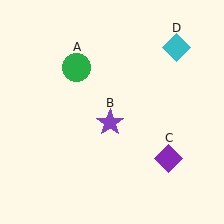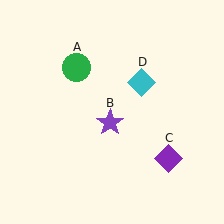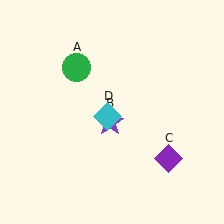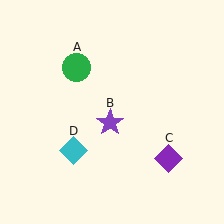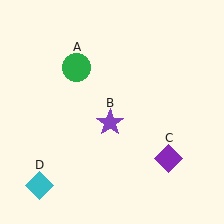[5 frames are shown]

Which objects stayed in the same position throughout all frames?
Green circle (object A) and purple star (object B) and purple diamond (object C) remained stationary.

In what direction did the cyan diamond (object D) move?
The cyan diamond (object D) moved down and to the left.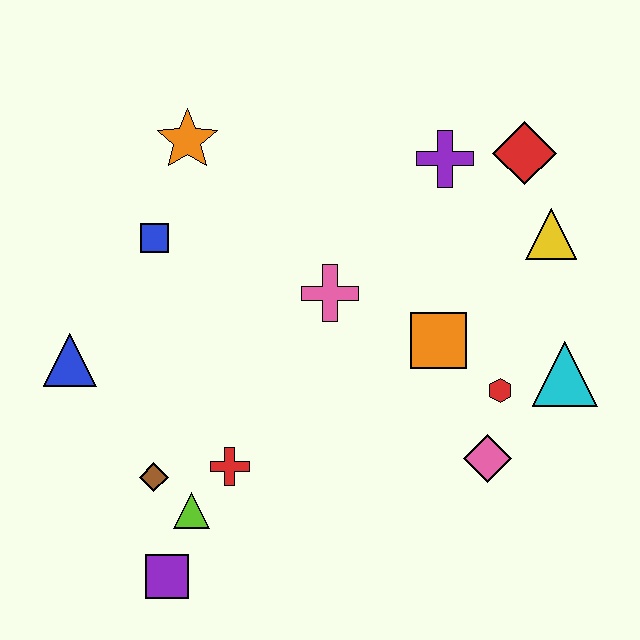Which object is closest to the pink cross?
The orange square is closest to the pink cross.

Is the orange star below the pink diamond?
No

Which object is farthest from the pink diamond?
The orange star is farthest from the pink diamond.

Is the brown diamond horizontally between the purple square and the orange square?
No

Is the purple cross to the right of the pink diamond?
No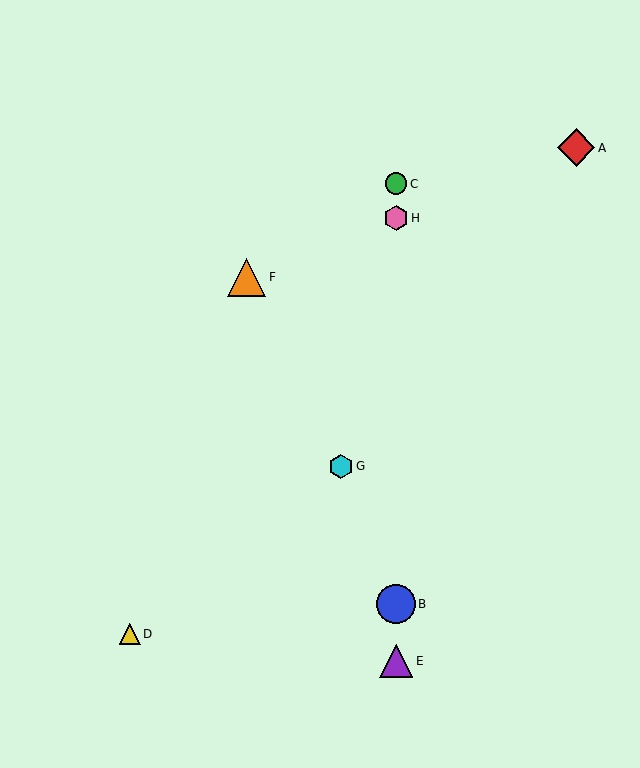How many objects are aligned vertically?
4 objects (B, C, E, H) are aligned vertically.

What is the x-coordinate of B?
Object B is at x≈396.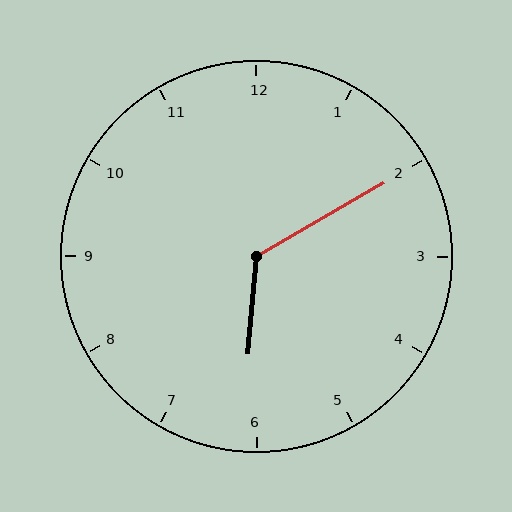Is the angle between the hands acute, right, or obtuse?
It is obtuse.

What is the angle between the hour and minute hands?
Approximately 125 degrees.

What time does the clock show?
6:10.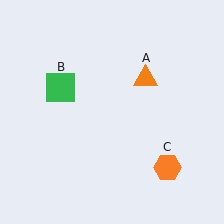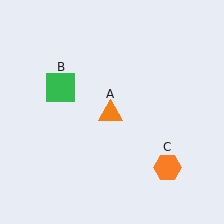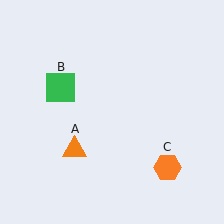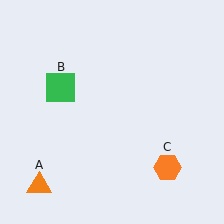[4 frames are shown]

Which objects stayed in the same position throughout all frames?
Green square (object B) and orange hexagon (object C) remained stationary.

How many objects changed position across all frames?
1 object changed position: orange triangle (object A).